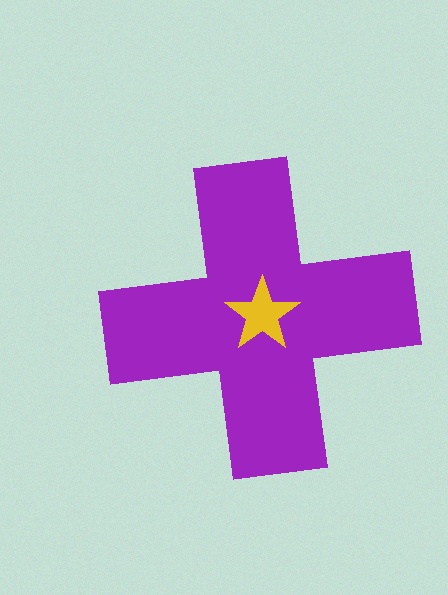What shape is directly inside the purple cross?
The yellow star.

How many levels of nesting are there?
2.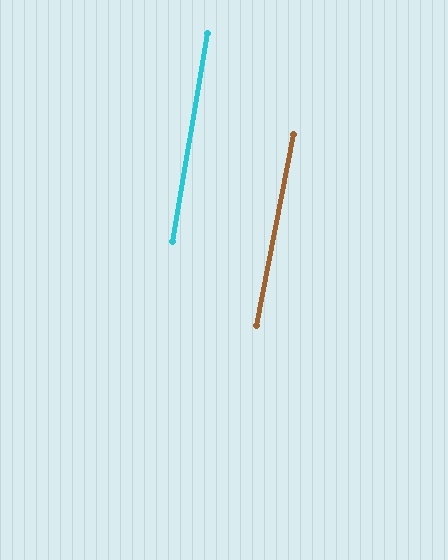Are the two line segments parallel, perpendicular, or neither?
Parallel — their directions differ by only 1.6°.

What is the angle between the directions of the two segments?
Approximately 2 degrees.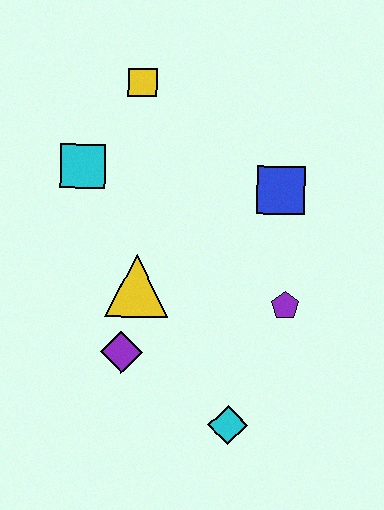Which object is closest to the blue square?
The purple pentagon is closest to the blue square.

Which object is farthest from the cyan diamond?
The yellow square is farthest from the cyan diamond.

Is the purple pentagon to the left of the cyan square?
No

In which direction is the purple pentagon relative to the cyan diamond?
The purple pentagon is above the cyan diamond.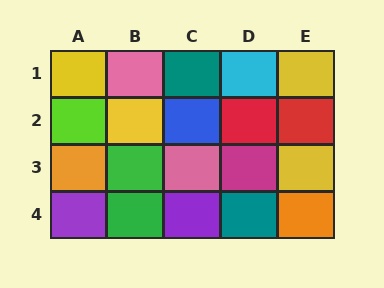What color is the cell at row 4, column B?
Green.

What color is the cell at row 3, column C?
Pink.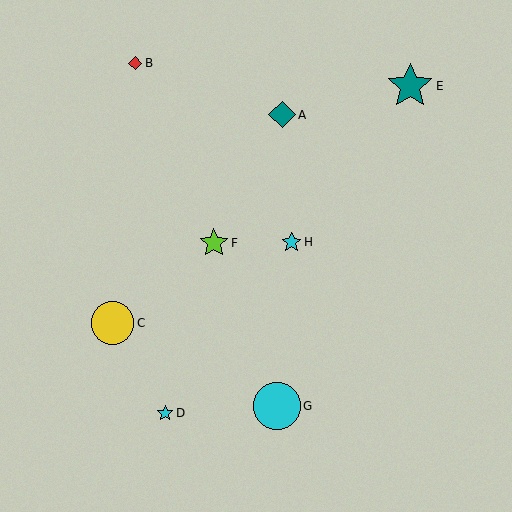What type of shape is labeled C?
Shape C is a yellow circle.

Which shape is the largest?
The cyan circle (labeled G) is the largest.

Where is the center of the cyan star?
The center of the cyan star is at (292, 242).